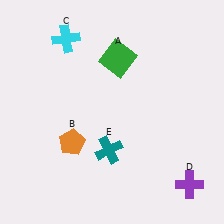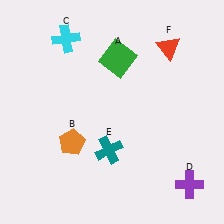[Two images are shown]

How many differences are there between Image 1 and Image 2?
There is 1 difference between the two images.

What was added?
A red triangle (F) was added in Image 2.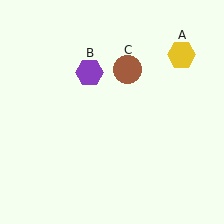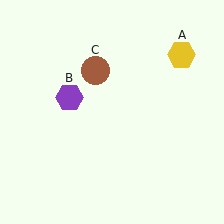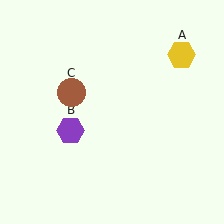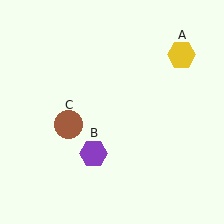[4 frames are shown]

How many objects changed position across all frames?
2 objects changed position: purple hexagon (object B), brown circle (object C).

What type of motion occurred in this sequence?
The purple hexagon (object B), brown circle (object C) rotated counterclockwise around the center of the scene.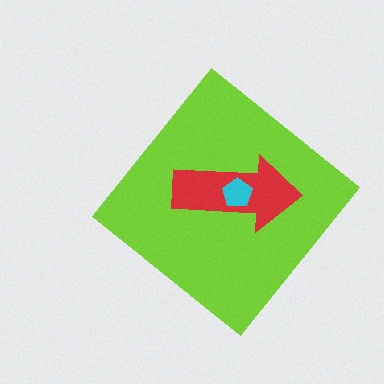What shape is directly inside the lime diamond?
The red arrow.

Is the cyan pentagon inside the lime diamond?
Yes.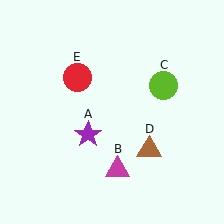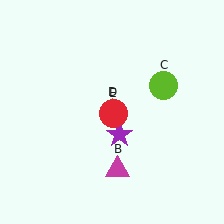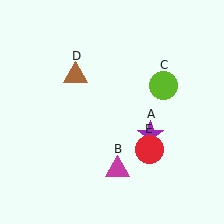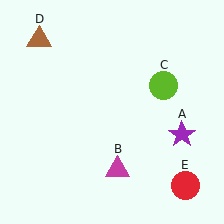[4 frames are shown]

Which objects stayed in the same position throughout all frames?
Magenta triangle (object B) and lime circle (object C) remained stationary.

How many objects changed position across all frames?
3 objects changed position: purple star (object A), brown triangle (object D), red circle (object E).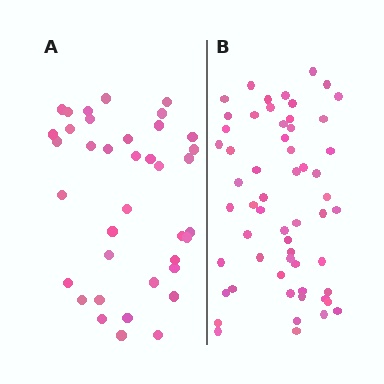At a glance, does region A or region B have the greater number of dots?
Region B (the right region) has more dots.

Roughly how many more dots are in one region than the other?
Region B has approximately 20 more dots than region A.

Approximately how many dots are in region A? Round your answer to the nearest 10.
About 40 dots. (The exact count is 38, which rounds to 40.)